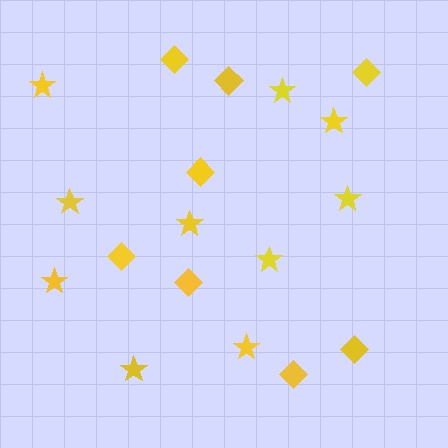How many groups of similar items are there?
There are 2 groups: one group of stars (10) and one group of diamonds (8).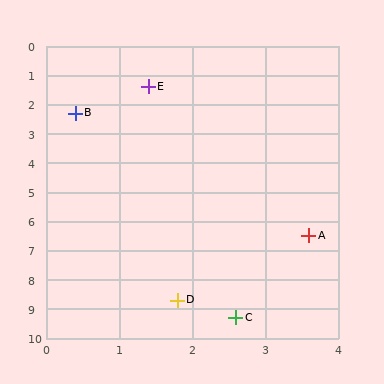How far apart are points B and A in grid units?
Points B and A are about 5.3 grid units apart.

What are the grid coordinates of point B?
Point B is at approximately (0.4, 2.3).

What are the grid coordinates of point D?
Point D is at approximately (1.8, 8.7).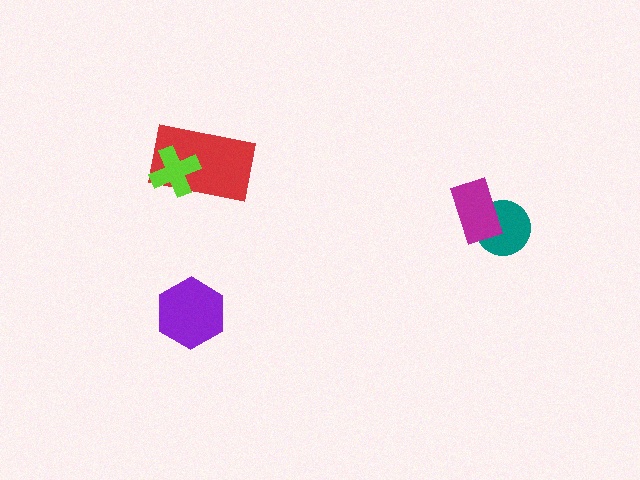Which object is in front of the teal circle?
The magenta rectangle is in front of the teal circle.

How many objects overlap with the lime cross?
1 object overlaps with the lime cross.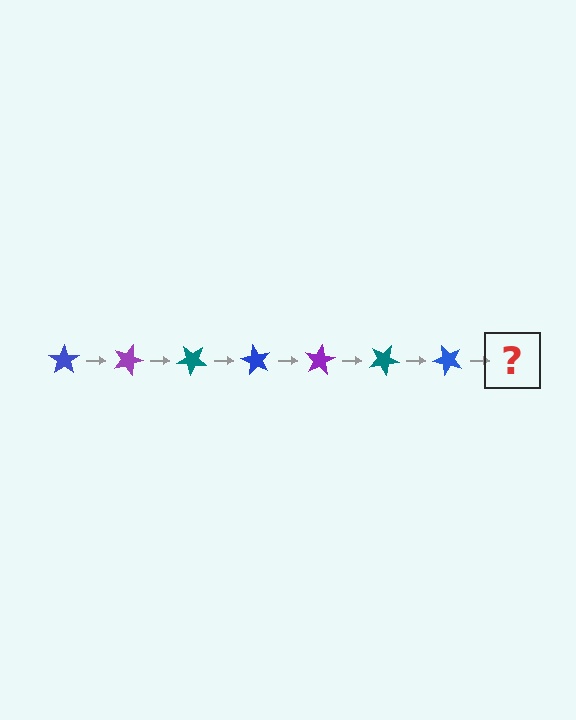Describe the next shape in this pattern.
It should be a purple star, rotated 140 degrees from the start.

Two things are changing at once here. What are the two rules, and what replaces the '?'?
The two rules are that it rotates 20 degrees each step and the color cycles through blue, purple, and teal. The '?' should be a purple star, rotated 140 degrees from the start.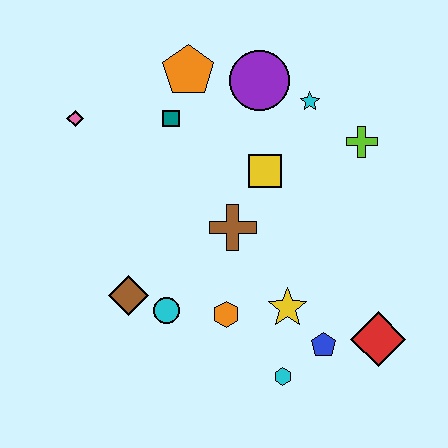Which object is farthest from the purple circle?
The cyan hexagon is farthest from the purple circle.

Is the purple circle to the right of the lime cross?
No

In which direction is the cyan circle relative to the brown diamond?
The cyan circle is to the right of the brown diamond.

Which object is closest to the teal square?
The orange pentagon is closest to the teal square.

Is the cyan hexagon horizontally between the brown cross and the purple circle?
No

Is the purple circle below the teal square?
No